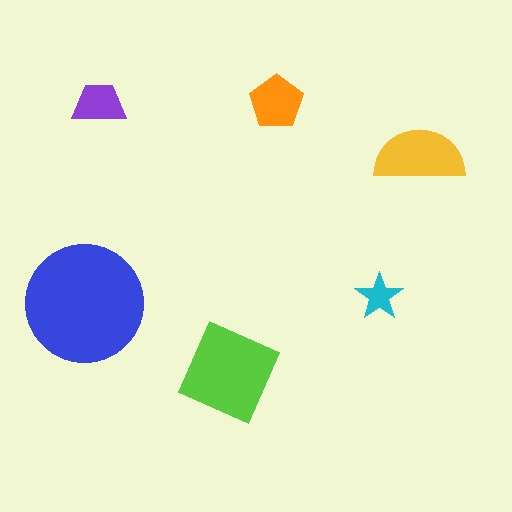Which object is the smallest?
The cyan star.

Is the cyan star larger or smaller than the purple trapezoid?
Smaller.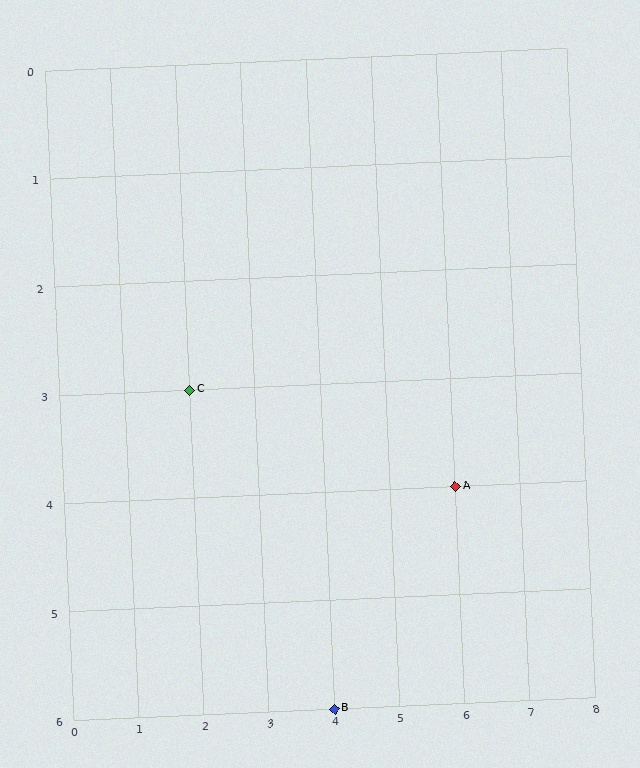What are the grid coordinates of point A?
Point A is at grid coordinates (6, 4).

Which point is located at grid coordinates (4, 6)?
Point B is at (4, 6).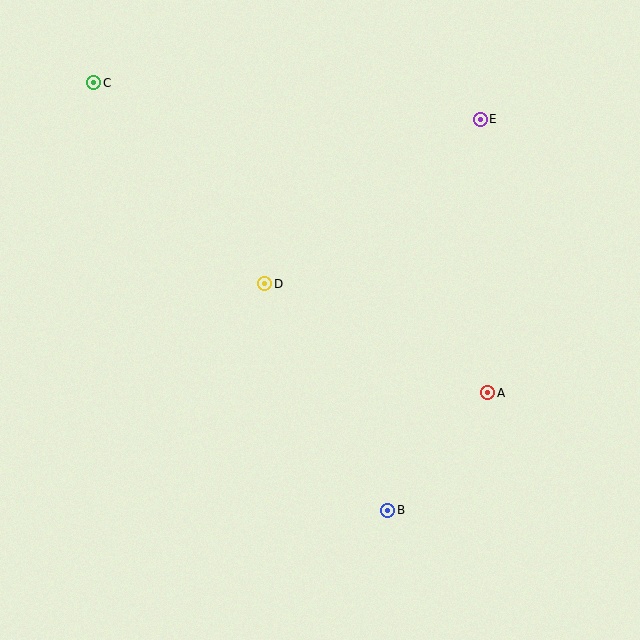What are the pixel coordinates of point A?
Point A is at (488, 393).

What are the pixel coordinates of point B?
Point B is at (388, 510).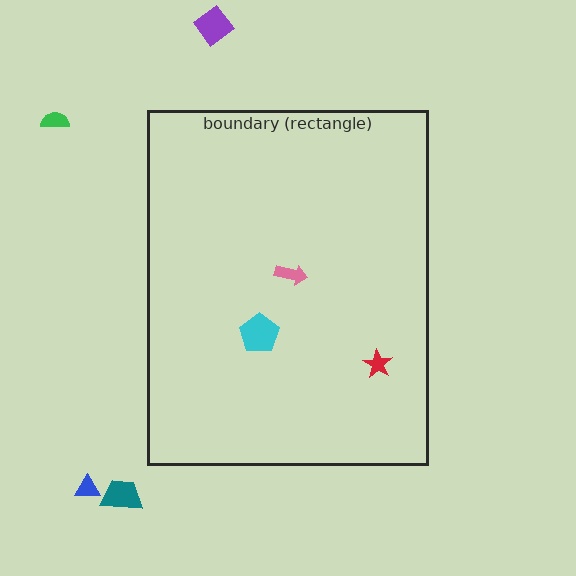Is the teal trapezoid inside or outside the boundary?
Outside.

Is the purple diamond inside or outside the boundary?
Outside.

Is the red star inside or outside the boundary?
Inside.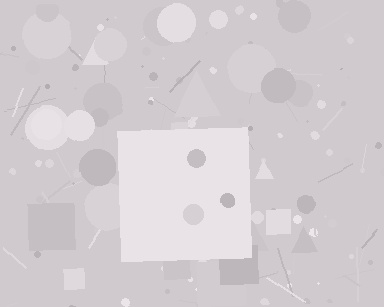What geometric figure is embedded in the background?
A square is embedded in the background.